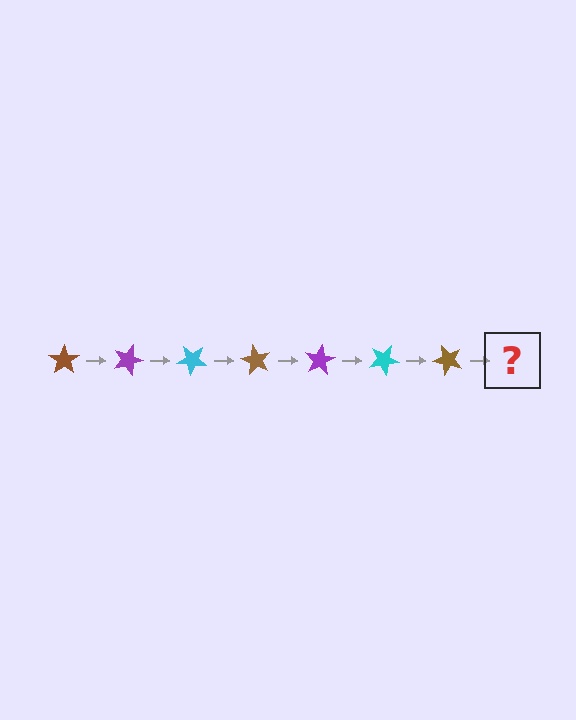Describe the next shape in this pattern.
It should be a purple star, rotated 140 degrees from the start.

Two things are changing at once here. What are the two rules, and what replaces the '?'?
The two rules are that it rotates 20 degrees each step and the color cycles through brown, purple, and cyan. The '?' should be a purple star, rotated 140 degrees from the start.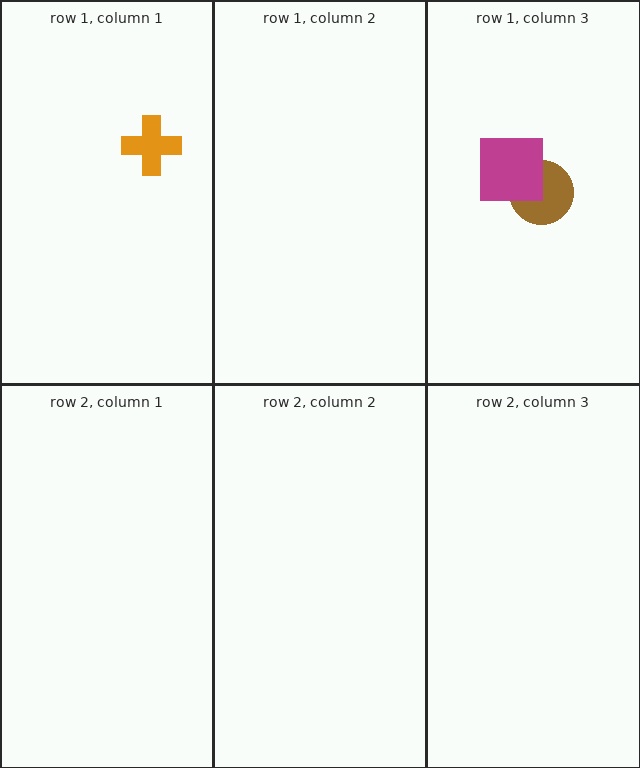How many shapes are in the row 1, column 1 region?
1.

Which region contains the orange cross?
The row 1, column 1 region.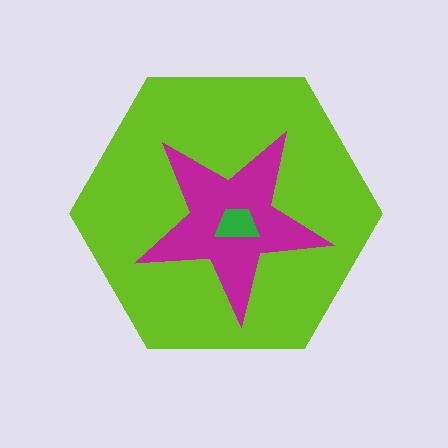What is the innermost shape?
The green trapezoid.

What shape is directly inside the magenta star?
The green trapezoid.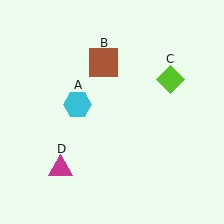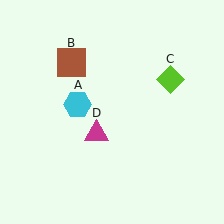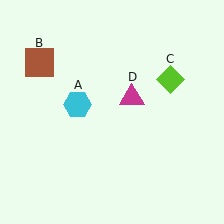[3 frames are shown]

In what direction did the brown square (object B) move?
The brown square (object B) moved left.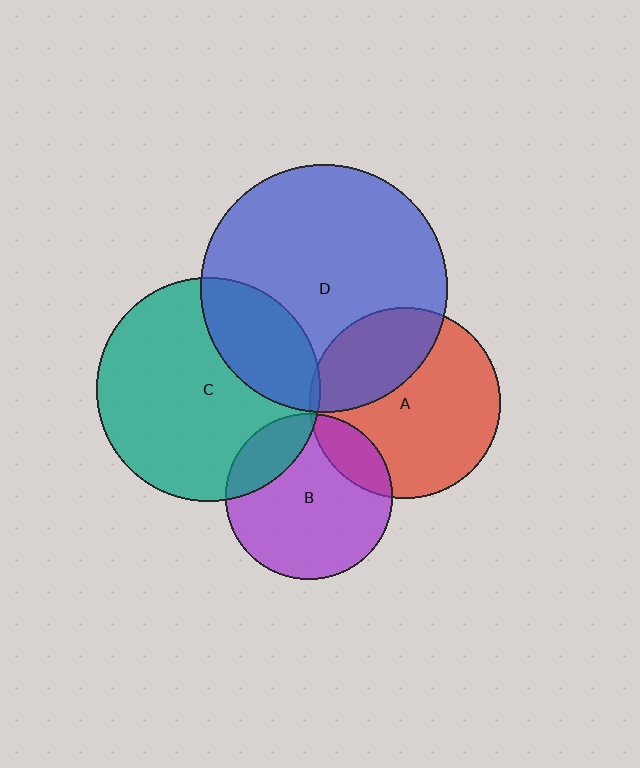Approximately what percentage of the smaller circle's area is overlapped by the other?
Approximately 20%.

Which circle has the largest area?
Circle D (blue).